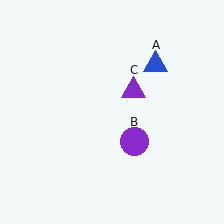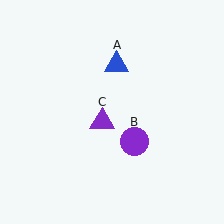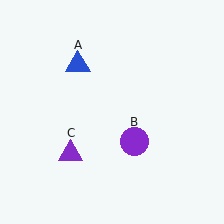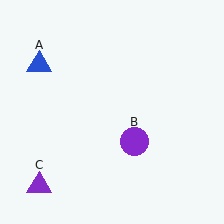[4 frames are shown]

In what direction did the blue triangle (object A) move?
The blue triangle (object A) moved left.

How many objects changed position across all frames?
2 objects changed position: blue triangle (object A), purple triangle (object C).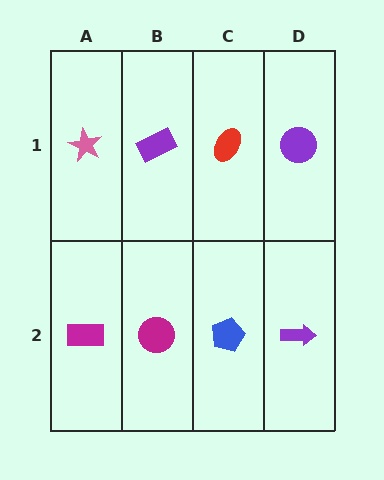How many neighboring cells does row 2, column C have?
3.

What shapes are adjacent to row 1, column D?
A purple arrow (row 2, column D), a red ellipse (row 1, column C).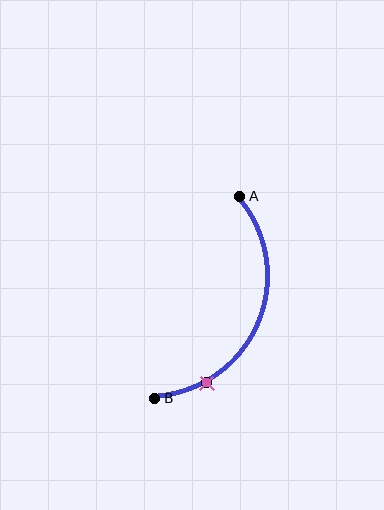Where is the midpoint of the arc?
The arc midpoint is the point on the curve farthest from the straight line joining A and B. It sits to the right of that line.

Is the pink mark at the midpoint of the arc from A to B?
No. The pink mark lies on the arc but is closer to endpoint B. The arc midpoint would be at the point on the curve equidistant along the arc from both A and B.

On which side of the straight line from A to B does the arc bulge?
The arc bulges to the right of the straight line connecting A and B.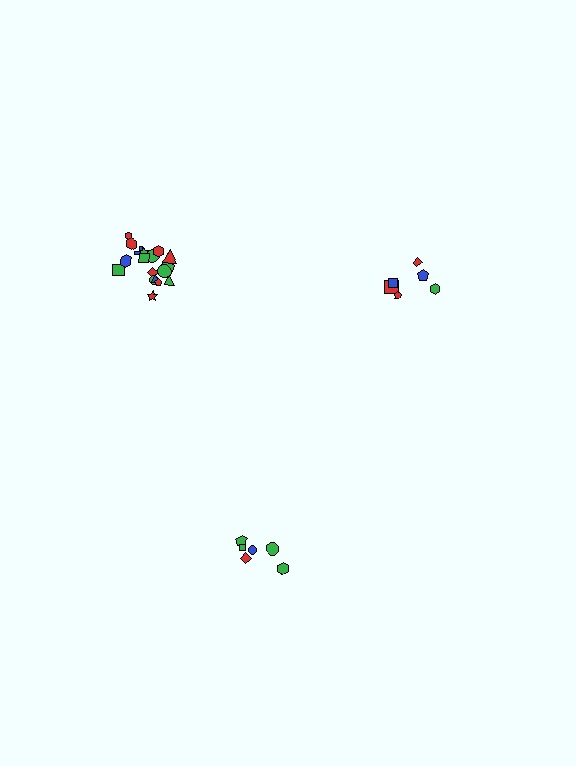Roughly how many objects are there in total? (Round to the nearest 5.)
Roughly 30 objects in total.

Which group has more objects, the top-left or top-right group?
The top-left group.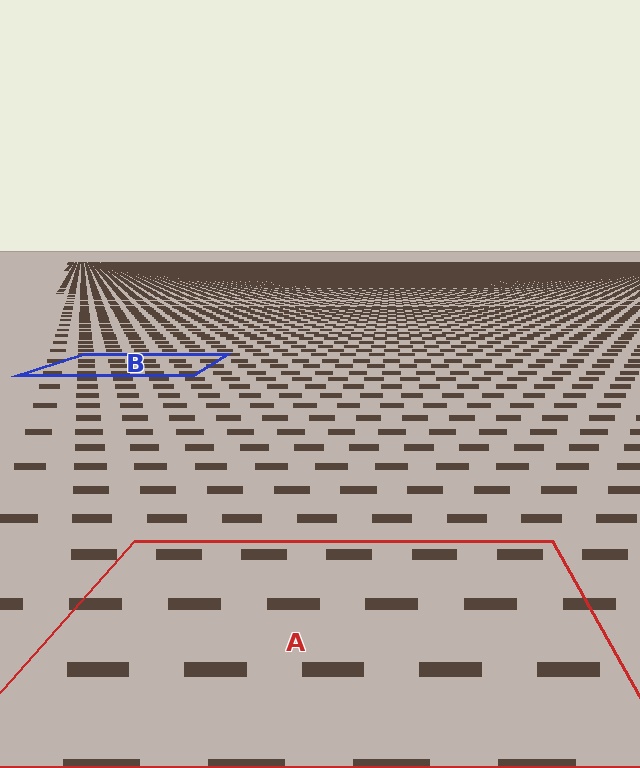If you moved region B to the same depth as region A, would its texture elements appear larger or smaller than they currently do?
They would appear larger. At a closer depth, the same texture elements are projected at a bigger on-screen size.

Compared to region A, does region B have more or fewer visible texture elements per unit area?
Region B has more texture elements per unit area — they are packed more densely because it is farther away.